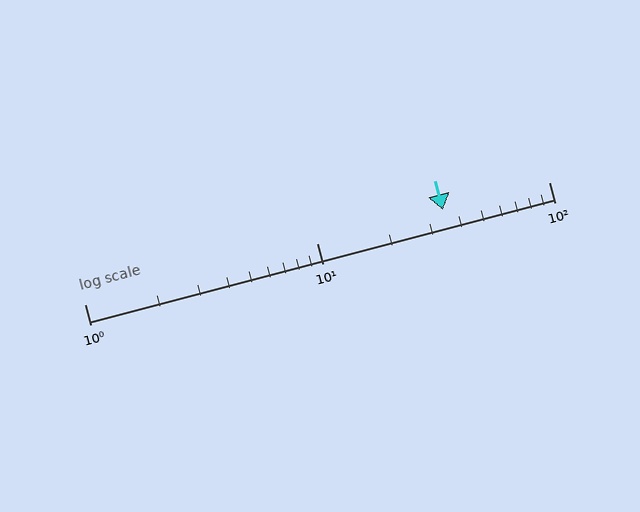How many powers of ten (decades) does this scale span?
The scale spans 2 decades, from 1 to 100.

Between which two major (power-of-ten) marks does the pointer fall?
The pointer is between 10 and 100.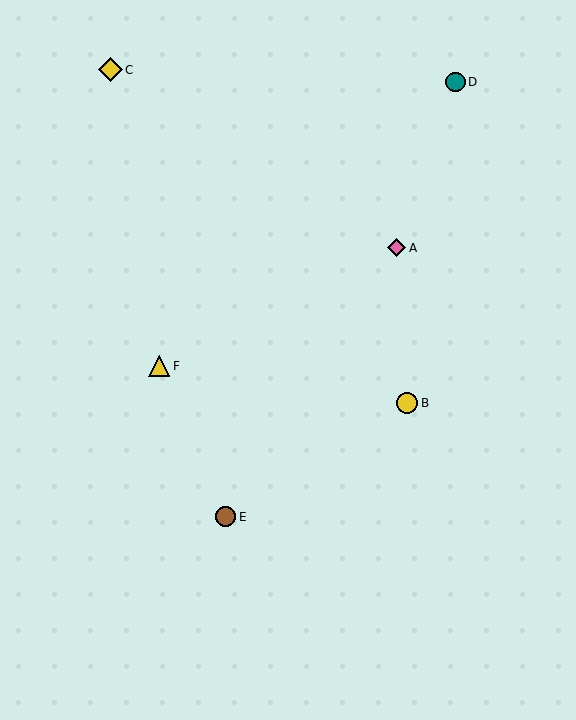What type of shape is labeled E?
Shape E is a brown circle.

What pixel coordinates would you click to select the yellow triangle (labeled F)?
Click at (159, 366) to select the yellow triangle F.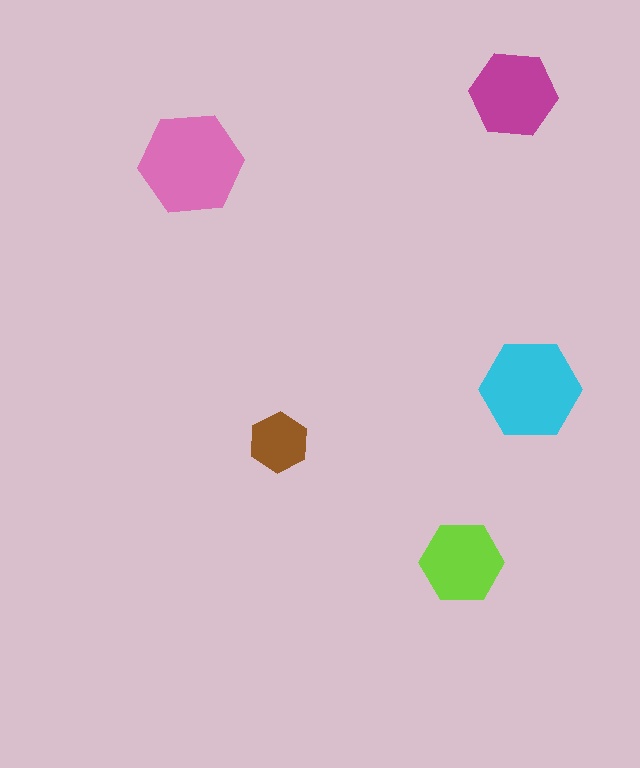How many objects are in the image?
There are 5 objects in the image.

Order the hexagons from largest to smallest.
the pink one, the cyan one, the magenta one, the lime one, the brown one.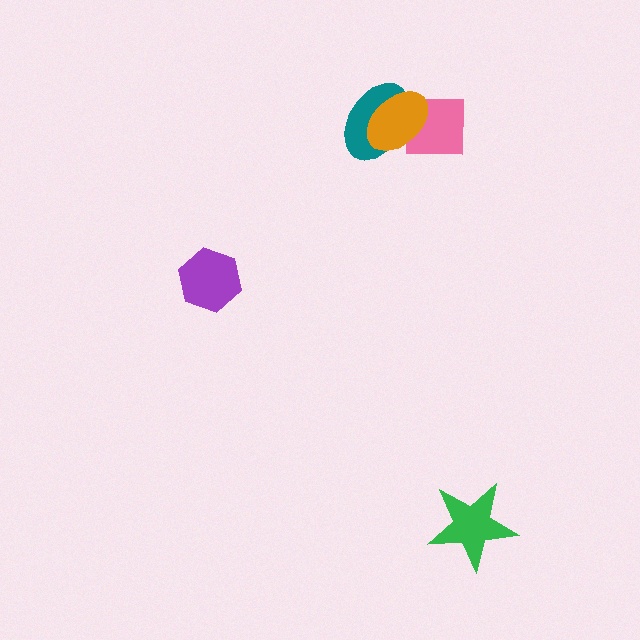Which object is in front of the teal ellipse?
The orange ellipse is in front of the teal ellipse.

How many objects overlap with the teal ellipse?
2 objects overlap with the teal ellipse.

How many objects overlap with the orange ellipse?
2 objects overlap with the orange ellipse.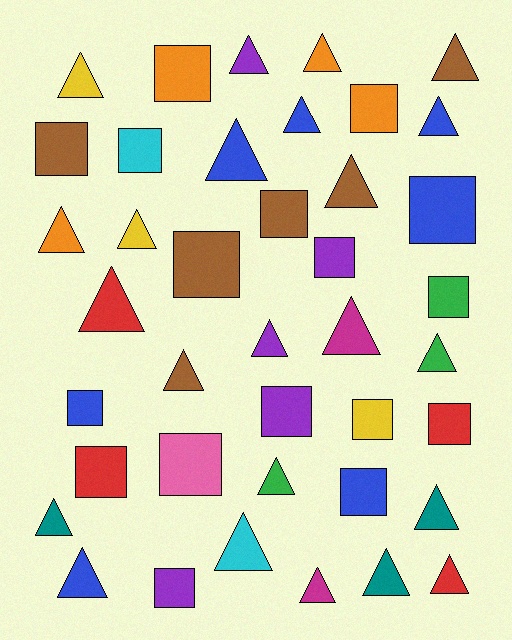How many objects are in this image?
There are 40 objects.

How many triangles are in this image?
There are 23 triangles.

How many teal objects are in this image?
There are 3 teal objects.